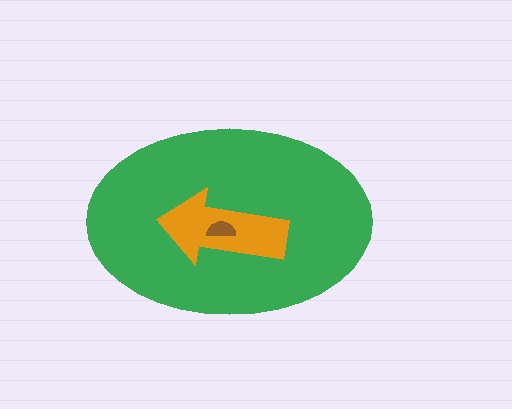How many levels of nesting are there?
3.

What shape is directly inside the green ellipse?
The orange arrow.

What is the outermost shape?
The green ellipse.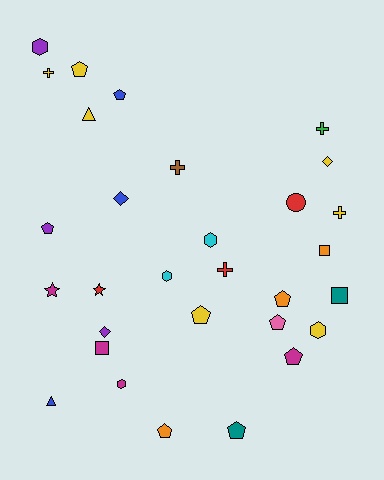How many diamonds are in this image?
There are 3 diamonds.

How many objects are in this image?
There are 30 objects.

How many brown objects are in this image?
There is 1 brown object.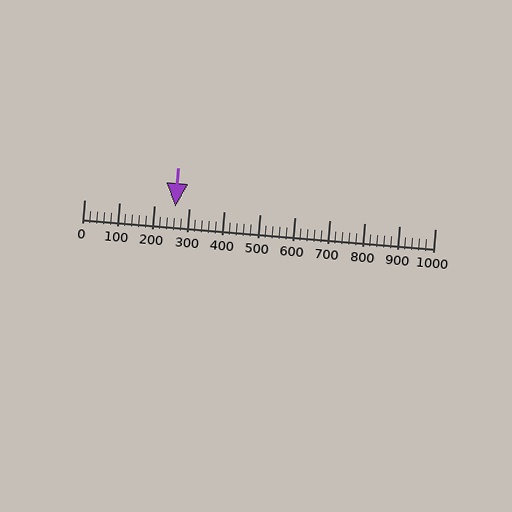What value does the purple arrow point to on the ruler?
The purple arrow points to approximately 260.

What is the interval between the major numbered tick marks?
The major tick marks are spaced 100 units apart.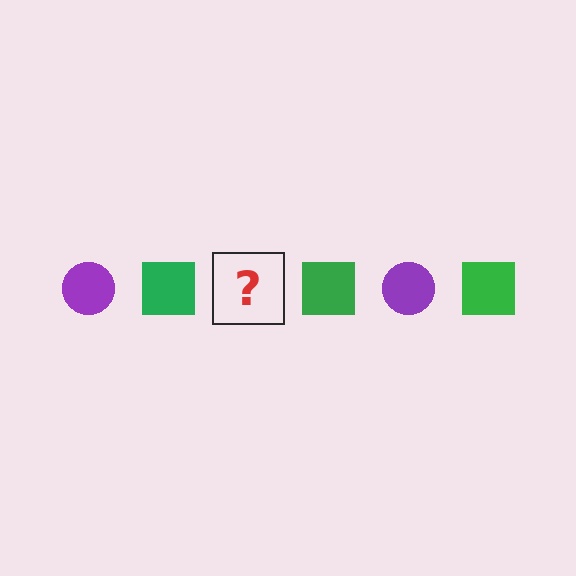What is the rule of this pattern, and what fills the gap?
The rule is that the pattern alternates between purple circle and green square. The gap should be filled with a purple circle.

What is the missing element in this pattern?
The missing element is a purple circle.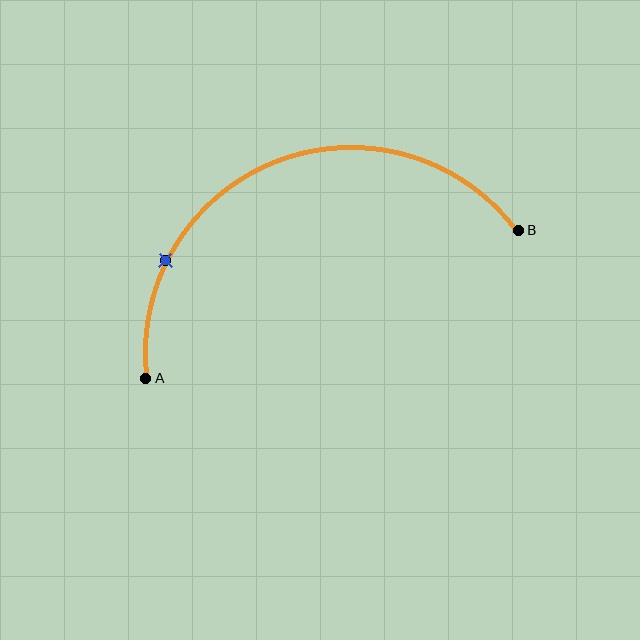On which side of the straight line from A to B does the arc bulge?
The arc bulges above the straight line connecting A and B.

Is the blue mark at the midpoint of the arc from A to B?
No. The blue mark lies on the arc but is closer to endpoint A. The arc midpoint would be at the point on the curve equidistant along the arc from both A and B.